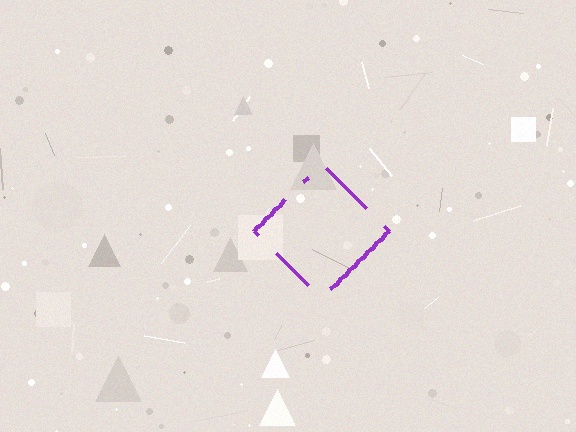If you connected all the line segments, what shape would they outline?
They would outline a diamond.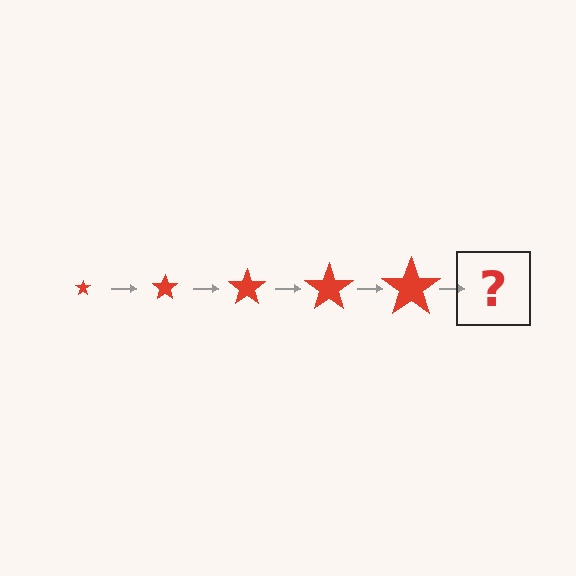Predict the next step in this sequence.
The next step is a red star, larger than the previous one.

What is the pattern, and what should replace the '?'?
The pattern is that the star gets progressively larger each step. The '?' should be a red star, larger than the previous one.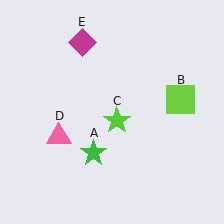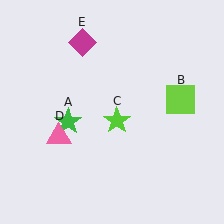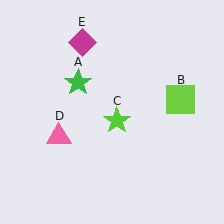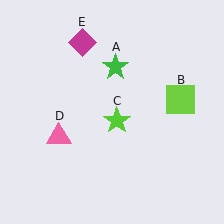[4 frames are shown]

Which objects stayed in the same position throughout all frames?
Lime square (object B) and lime star (object C) and pink triangle (object D) and magenta diamond (object E) remained stationary.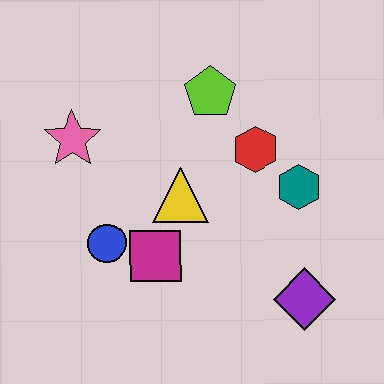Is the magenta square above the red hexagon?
No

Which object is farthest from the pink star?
The purple diamond is farthest from the pink star.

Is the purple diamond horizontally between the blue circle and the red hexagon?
No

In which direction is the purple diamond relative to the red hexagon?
The purple diamond is below the red hexagon.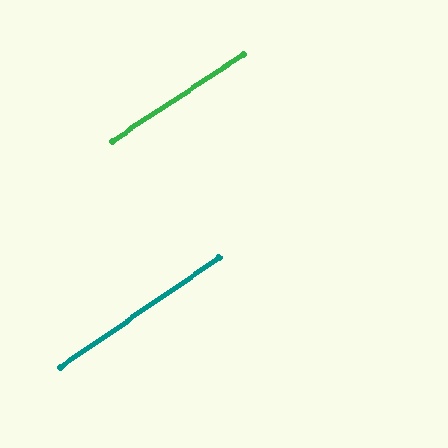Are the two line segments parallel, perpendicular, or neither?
Parallel — their directions differ by only 1.4°.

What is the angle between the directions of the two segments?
Approximately 1 degree.